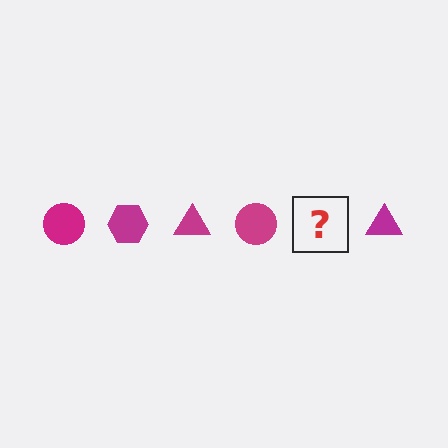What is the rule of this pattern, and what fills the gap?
The rule is that the pattern cycles through circle, hexagon, triangle shapes in magenta. The gap should be filled with a magenta hexagon.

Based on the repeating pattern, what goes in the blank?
The blank should be a magenta hexagon.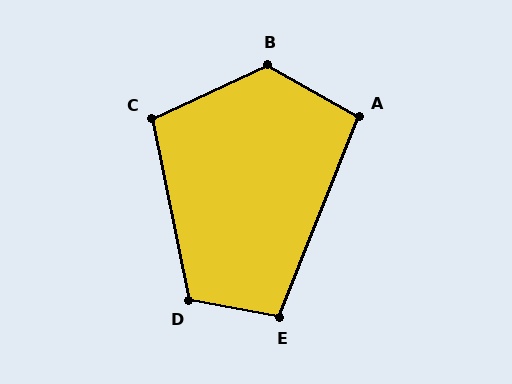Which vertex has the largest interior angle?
B, at approximately 126 degrees.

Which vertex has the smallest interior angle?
A, at approximately 98 degrees.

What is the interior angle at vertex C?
Approximately 103 degrees (obtuse).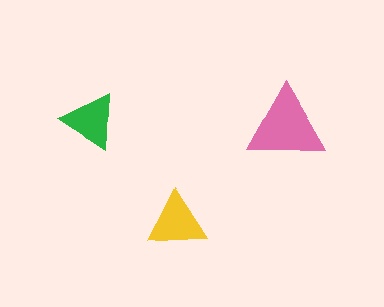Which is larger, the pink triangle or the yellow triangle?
The pink one.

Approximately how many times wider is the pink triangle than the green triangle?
About 1.5 times wider.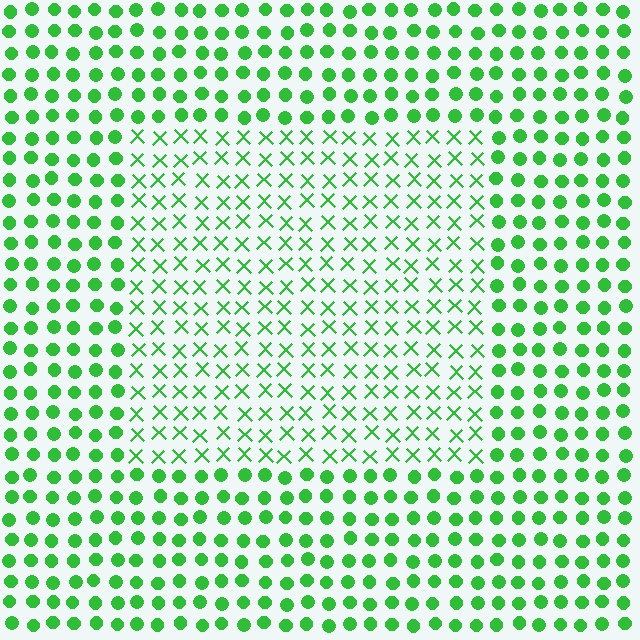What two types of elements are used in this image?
The image uses X marks inside the rectangle region and circles outside it.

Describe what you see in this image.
The image is filled with small green elements arranged in a uniform grid. A rectangle-shaped region contains X marks, while the surrounding area contains circles. The boundary is defined purely by the change in element shape.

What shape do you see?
I see a rectangle.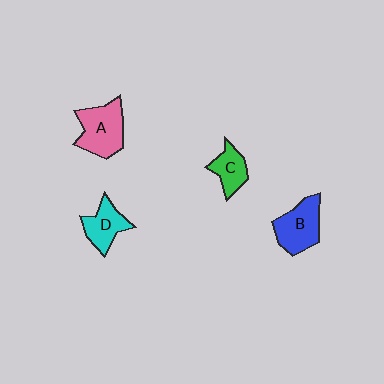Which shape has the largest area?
Shape A (pink).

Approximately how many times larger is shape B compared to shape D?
Approximately 1.3 times.